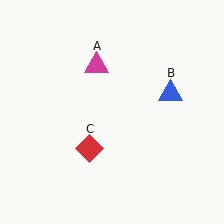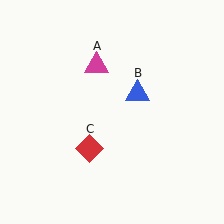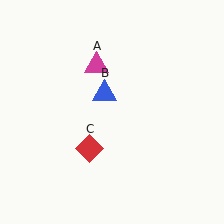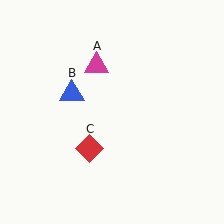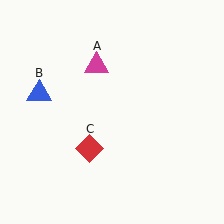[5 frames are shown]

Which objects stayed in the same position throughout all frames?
Magenta triangle (object A) and red diamond (object C) remained stationary.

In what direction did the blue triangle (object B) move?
The blue triangle (object B) moved left.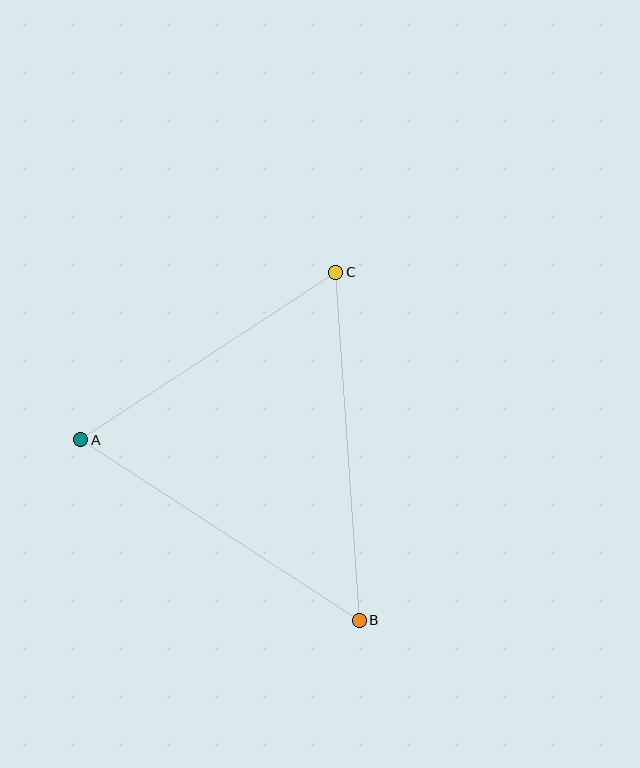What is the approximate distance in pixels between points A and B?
The distance between A and B is approximately 332 pixels.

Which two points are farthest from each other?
Points B and C are farthest from each other.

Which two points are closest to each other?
Points A and C are closest to each other.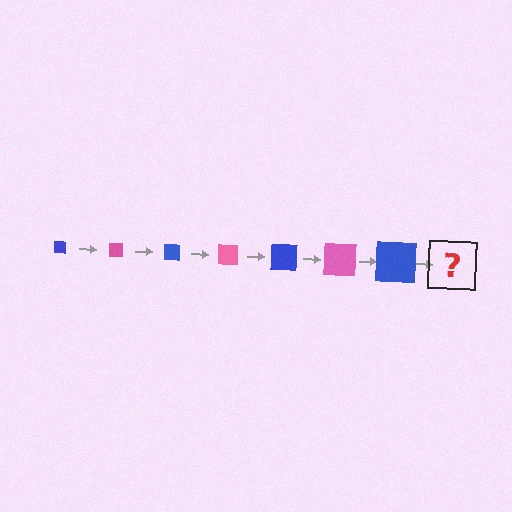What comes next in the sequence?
The next element should be a pink square, larger than the previous one.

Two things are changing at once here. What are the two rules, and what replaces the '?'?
The two rules are that the square grows larger each step and the color cycles through blue and pink. The '?' should be a pink square, larger than the previous one.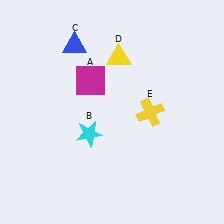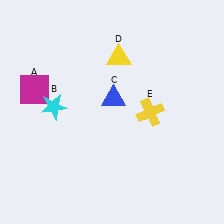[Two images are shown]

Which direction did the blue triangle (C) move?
The blue triangle (C) moved down.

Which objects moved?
The objects that moved are: the magenta square (A), the cyan star (B), the blue triangle (C).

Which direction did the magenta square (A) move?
The magenta square (A) moved left.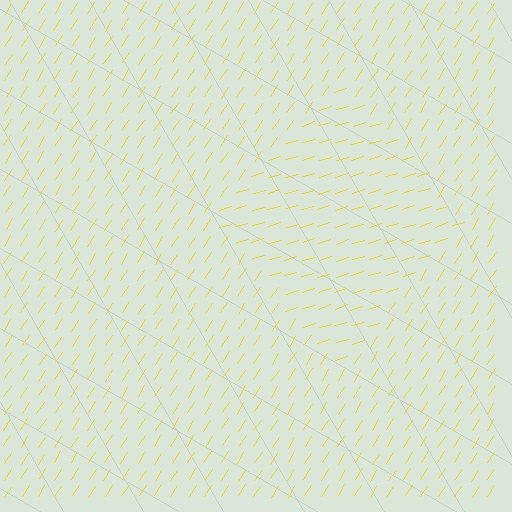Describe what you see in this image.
The image is filled with small yellow line segments. A diamond region in the image has lines oriented differently from the surrounding lines, creating a visible texture boundary.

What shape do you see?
I see a diamond.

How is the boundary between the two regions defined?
The boundary is defined purely by a change in line orientation (approximately 40 degrees difference). All lines are the same color and thickness.